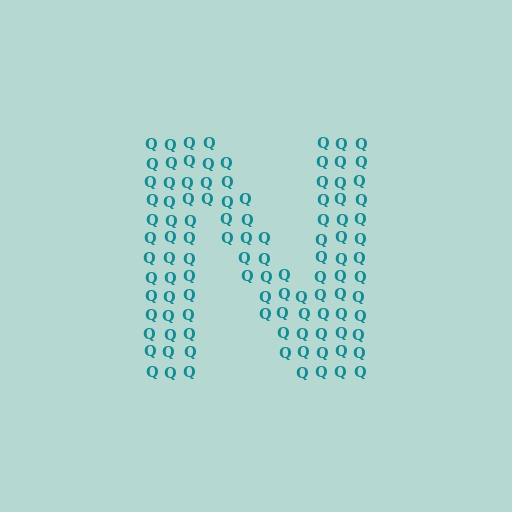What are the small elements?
The small elements are letter Q's.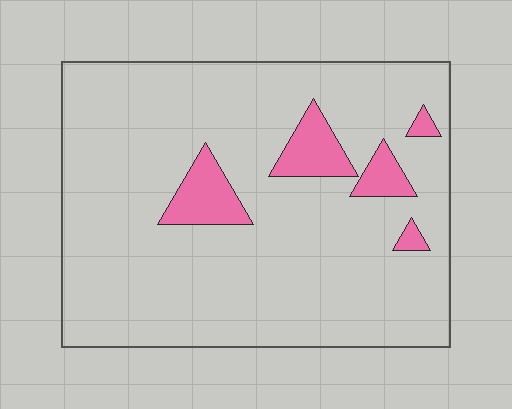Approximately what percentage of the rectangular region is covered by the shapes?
Approximately 10%.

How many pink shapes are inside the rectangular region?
5.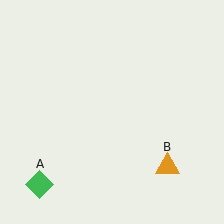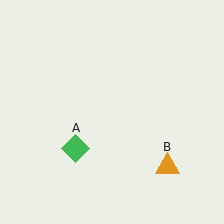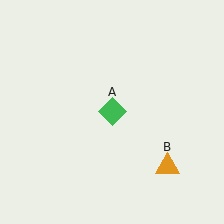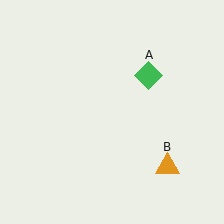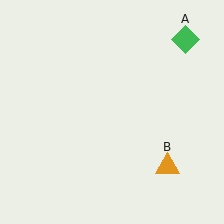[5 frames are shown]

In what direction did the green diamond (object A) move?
The green diamond (object A) moved up and to the right.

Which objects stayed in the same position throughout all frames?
Orange triangle (object B) remained stationary.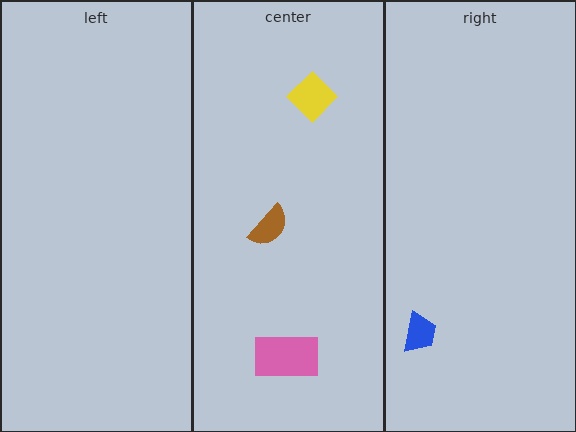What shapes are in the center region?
The yellow diamond, the brown semicircle, the pink rectangle.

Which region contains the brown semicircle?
The center region.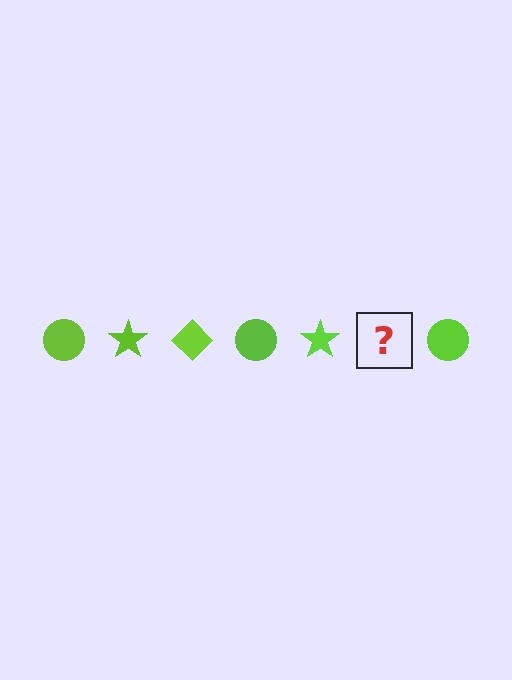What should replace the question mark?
The question mark should be replaced with a lime diamond.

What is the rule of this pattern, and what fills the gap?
The rule is that the pattern cycles through circle, star, diamond shapes in lime. The gap should be filled with a lime diamond.